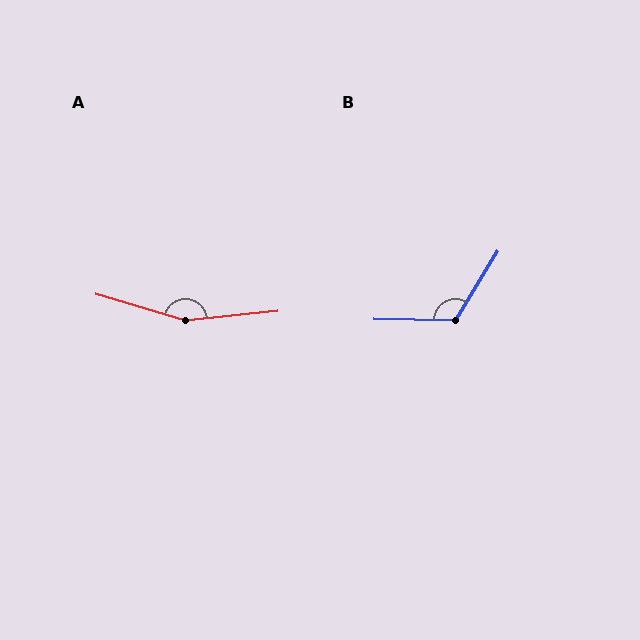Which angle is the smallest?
B, at approximately 121 degrees.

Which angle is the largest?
A, at approximately 157 degrees.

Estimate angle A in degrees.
Approximately 157 degrees.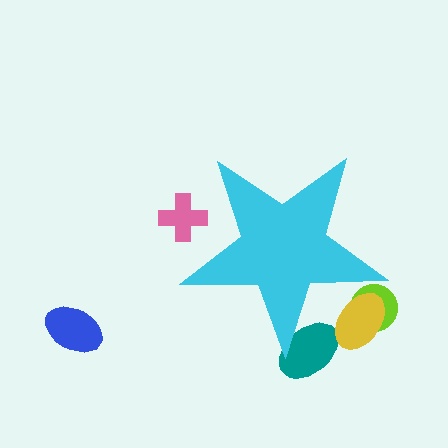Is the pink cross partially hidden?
Yes, the pink cross is partially hidden behind the cyan star.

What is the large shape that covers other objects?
A cyan star.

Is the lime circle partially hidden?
Yes, the lime circle is partially hidden behind the cyan star.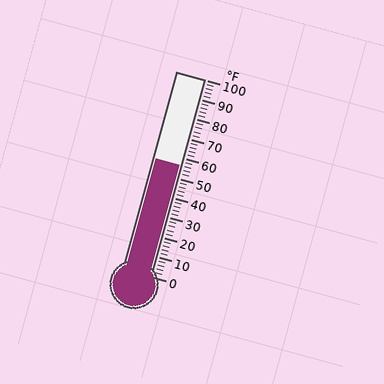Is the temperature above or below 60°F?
The temperature is below 60°F.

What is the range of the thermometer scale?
The thermometer scale ranges from 0°F to 100°F.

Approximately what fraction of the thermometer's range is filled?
The thermometer is filled to approximately 55% of its range.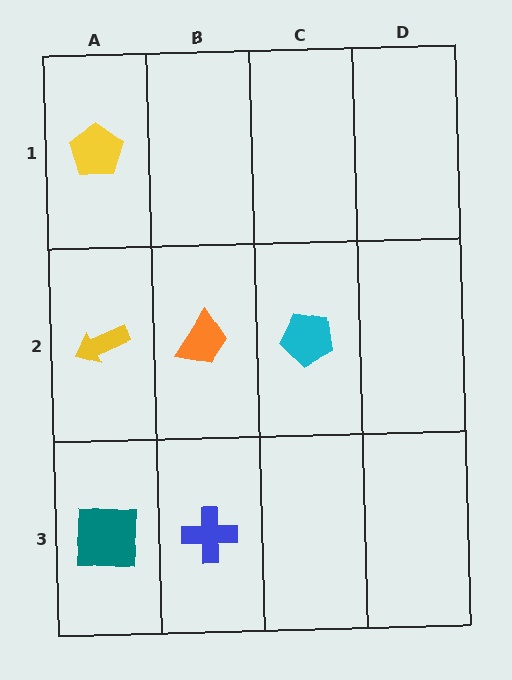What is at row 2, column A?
A yellow arrow.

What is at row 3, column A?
A teal square.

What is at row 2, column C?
A cyan pentagon.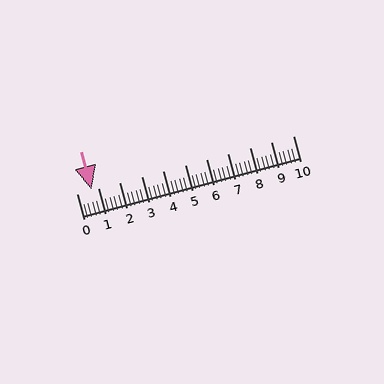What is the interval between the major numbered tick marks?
The major tick marks are spaced 1 units apart.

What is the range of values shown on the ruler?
The ruler shows values from 0 to 10.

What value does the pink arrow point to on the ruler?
The pink arrow points to approximately 0.7.